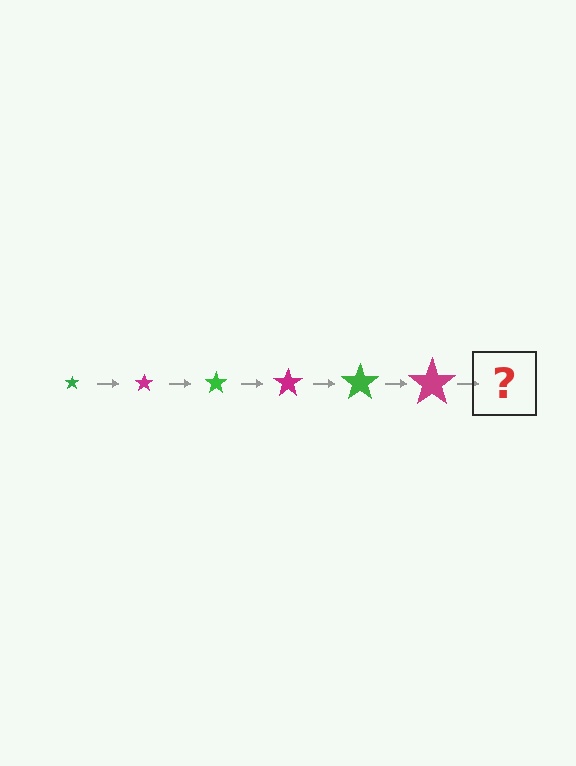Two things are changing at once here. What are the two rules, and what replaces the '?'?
The two rules are that the star grows larger each step and the color cycles through green and magenta. The '?' should be a green star, larger than the previous one.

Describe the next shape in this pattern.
It should be a green star, larger than the previous one.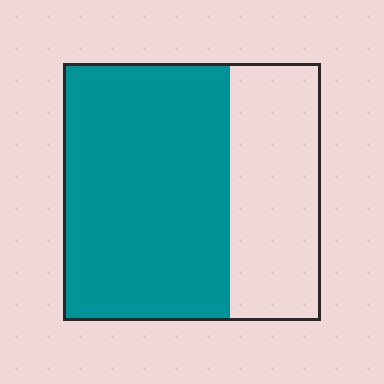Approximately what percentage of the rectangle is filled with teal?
Approximately 65%.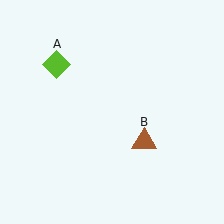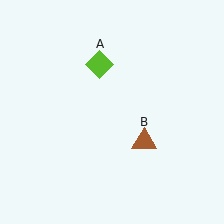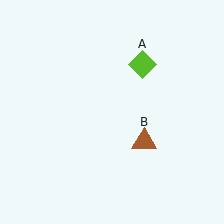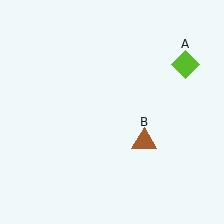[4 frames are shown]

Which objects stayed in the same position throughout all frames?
Brown triangle (object B) remained stationary.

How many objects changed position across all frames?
1 object changed position: lime diamond (object A).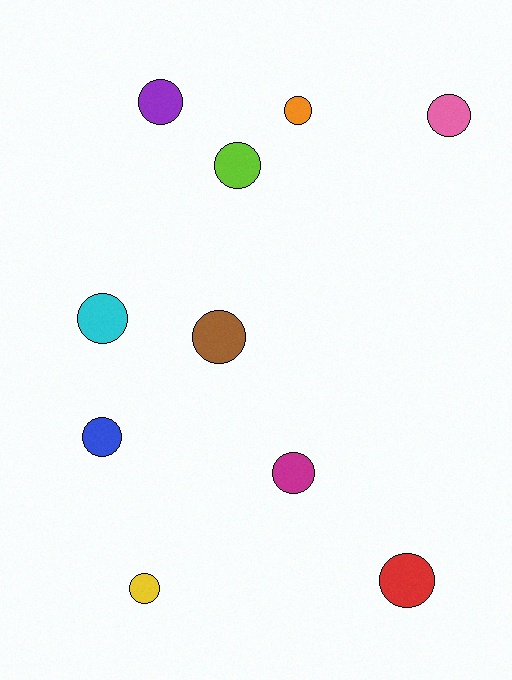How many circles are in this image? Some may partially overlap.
There are 10 circles.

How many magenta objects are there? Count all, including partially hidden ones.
There is 1 magenta object.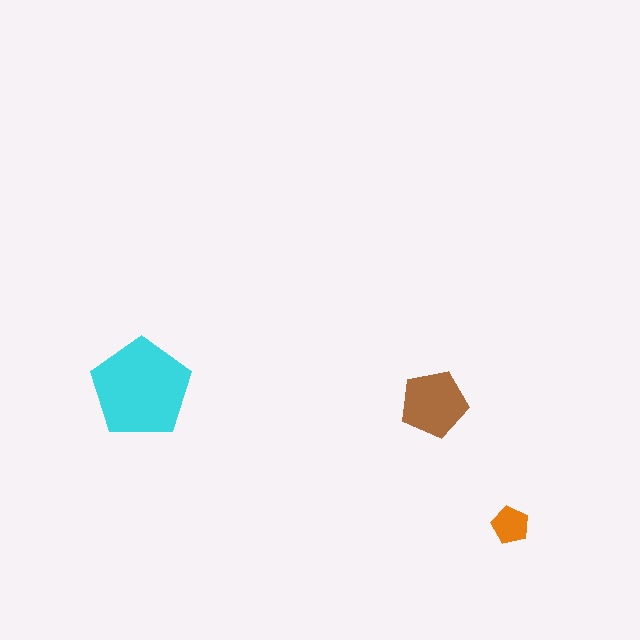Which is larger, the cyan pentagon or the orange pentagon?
The cyan one.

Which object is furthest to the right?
The orange pentagon is rightmost.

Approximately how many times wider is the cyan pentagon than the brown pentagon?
About 1.5 times wider.